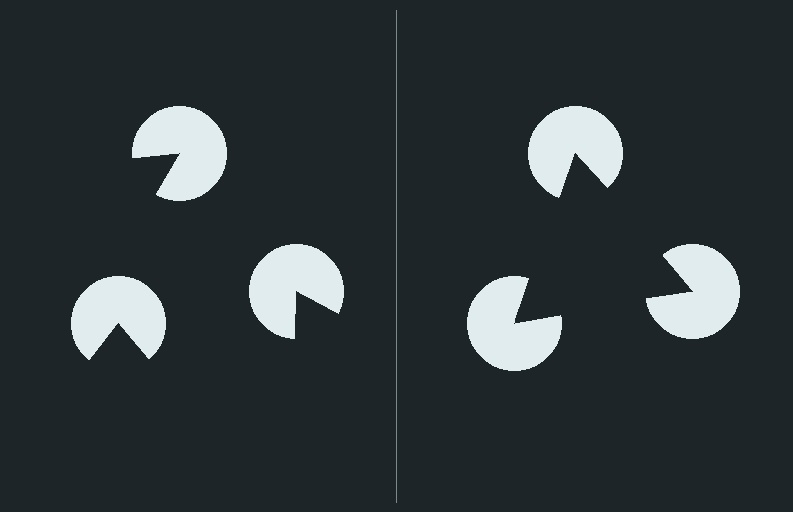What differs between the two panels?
The pac-man discs are positioned identically on both sides; only the wedge orientations differ. On the right they align to a triangle; on the left they are misaligned.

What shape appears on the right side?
An illusory triangle.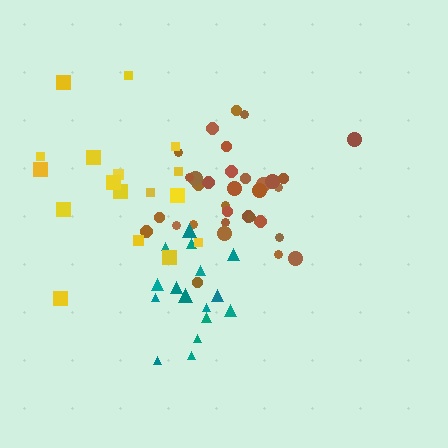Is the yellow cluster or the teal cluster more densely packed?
Teal.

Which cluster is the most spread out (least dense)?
Yellow.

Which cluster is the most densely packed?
Brown.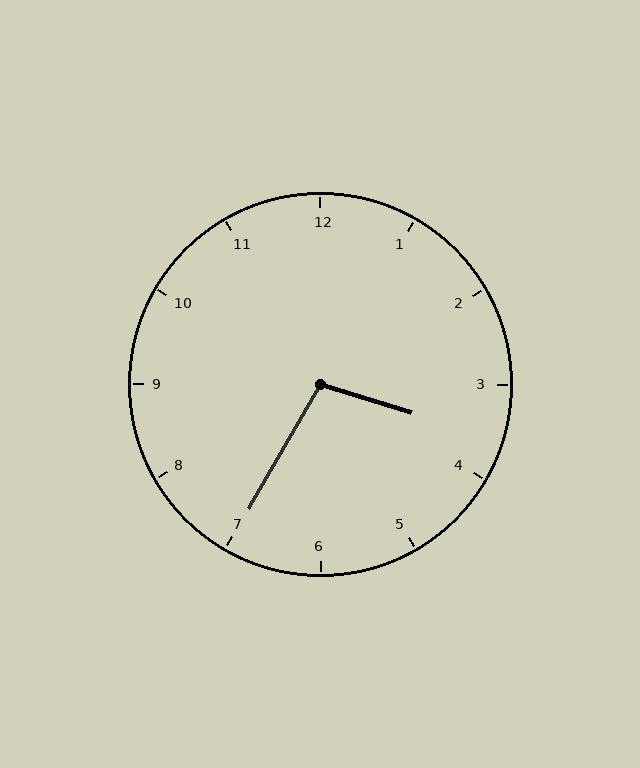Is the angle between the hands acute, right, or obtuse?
It is obtuse.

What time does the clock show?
3:35.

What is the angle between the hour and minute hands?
Approximately 102 degrees.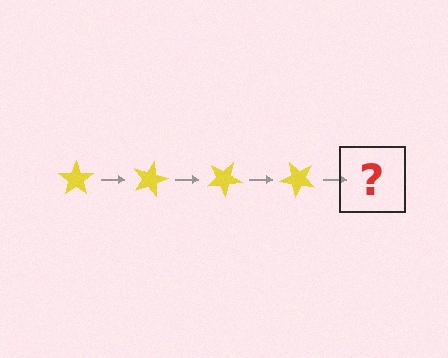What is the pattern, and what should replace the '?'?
The pattern is that the star rotates 15 degrees each step. The '?' should be a yellow star rotated 60 degrees.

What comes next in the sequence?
The next element should be a yellow star rotated 60 degrees.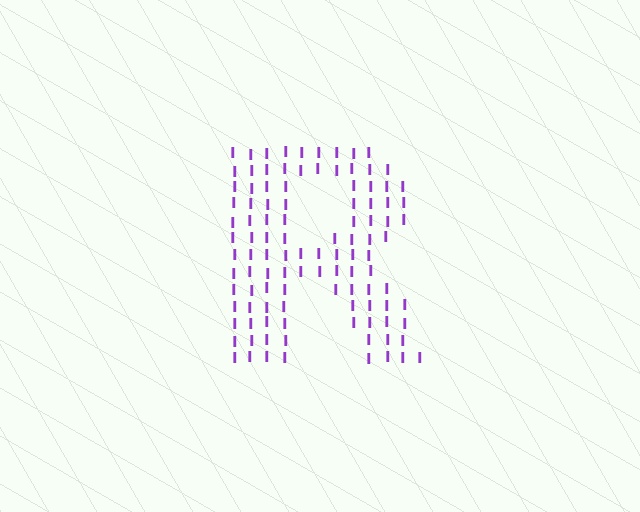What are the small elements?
The small elements are letter I's.